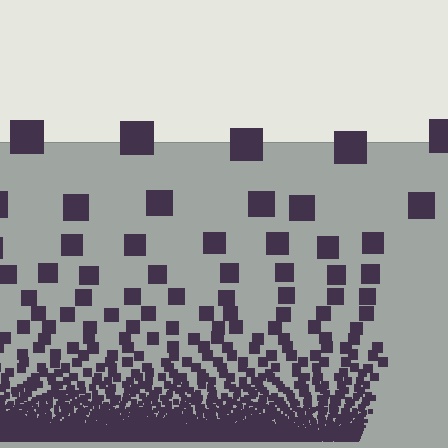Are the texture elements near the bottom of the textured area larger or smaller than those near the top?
Smaller. The gradient is inverted — elements near the bottom are smaller and denser.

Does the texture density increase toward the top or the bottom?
Density increases toward the bottom.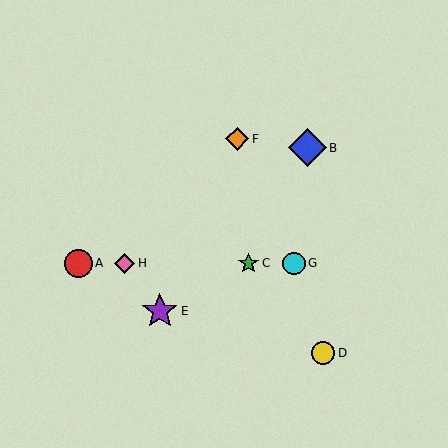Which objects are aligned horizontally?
Objects A, C, G, H are aligned horizontally.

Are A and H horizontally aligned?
Yes, both are at y≈263.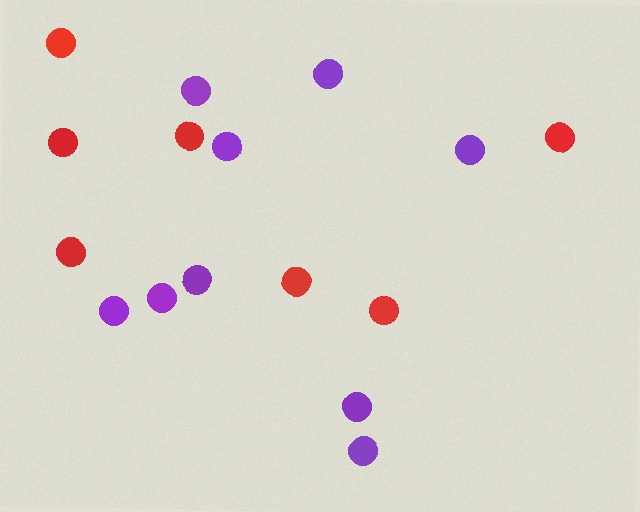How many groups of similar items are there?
There are 2 groups: one group of red circles (7) and one group of purple circles (9).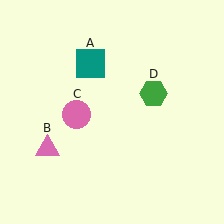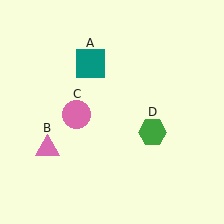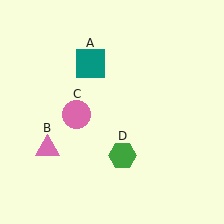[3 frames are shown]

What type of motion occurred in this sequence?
The green hexagon (object D) rotated clockwise around the center of the scene.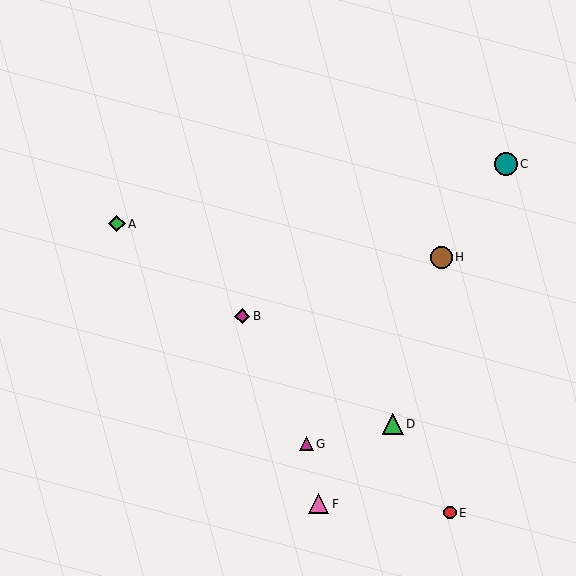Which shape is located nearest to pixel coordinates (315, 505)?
The pink triangle (labeled F) at (319, 504) is nearest to that location.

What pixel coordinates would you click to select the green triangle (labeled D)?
Click at (393, 424) to select the green triangle D.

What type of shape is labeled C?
Shape C is a teal circle.